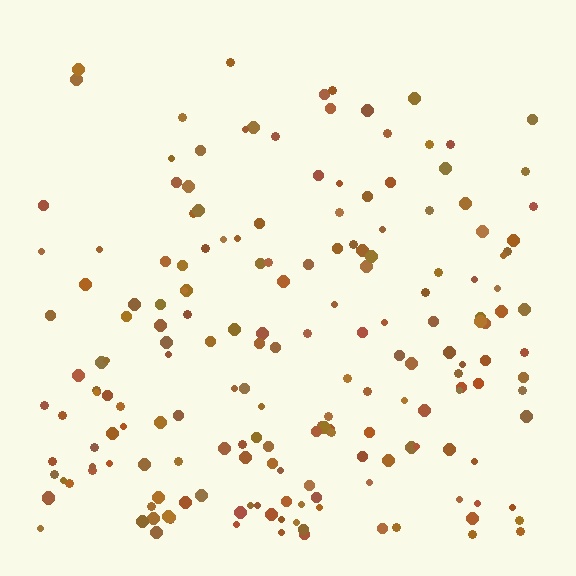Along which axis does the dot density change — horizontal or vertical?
Vertical.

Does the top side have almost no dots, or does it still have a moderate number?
Still a moderate number, just noticeably fewer than the bottom.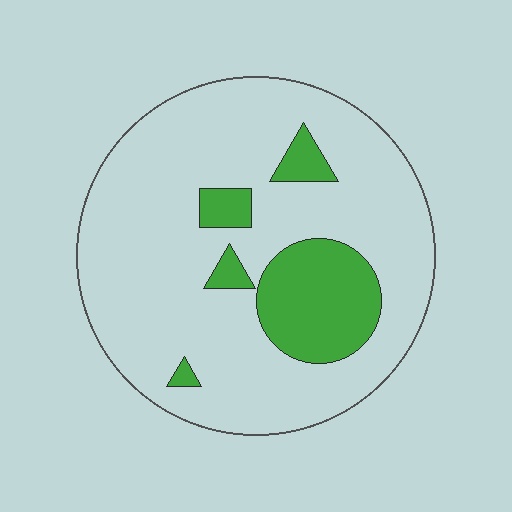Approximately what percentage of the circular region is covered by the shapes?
Approximately 20%.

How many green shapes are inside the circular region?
5.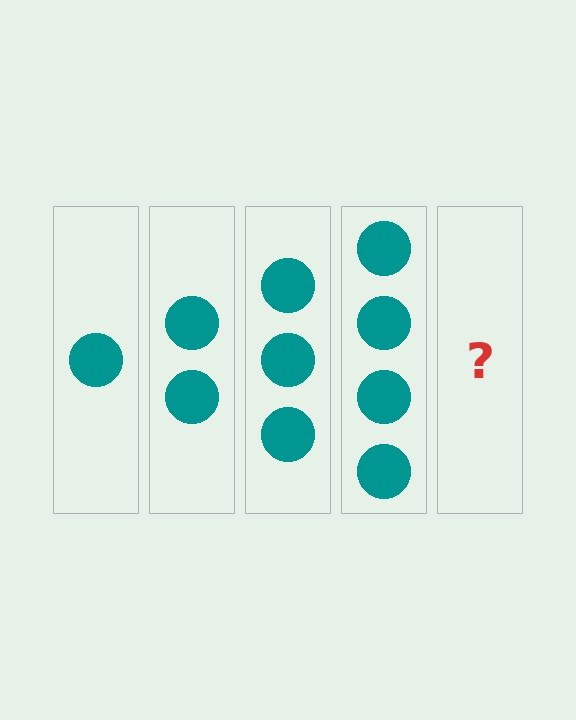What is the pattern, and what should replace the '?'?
The pattern is that each step adds one more circle. The '?' should be 5 circles.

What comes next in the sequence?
The next element should be 5 circles.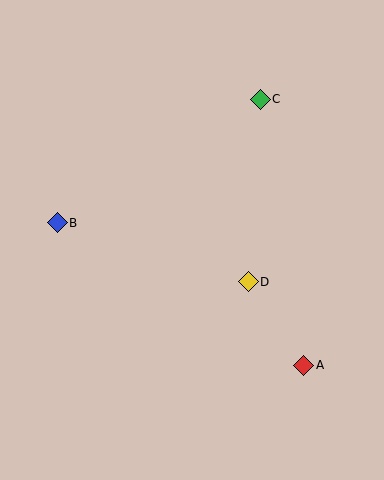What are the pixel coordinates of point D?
Point D is at (248, 282).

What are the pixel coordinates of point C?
Point C is at (260, 99).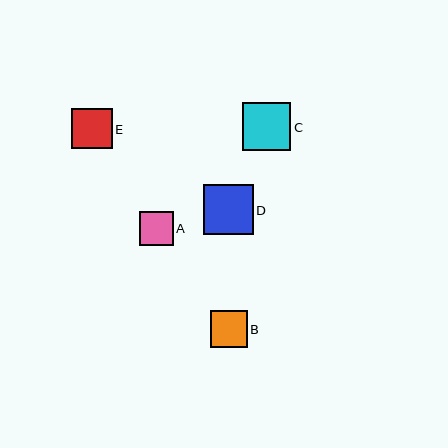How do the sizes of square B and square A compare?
Square B and square A are approximately the same size.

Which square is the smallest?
Square A is the smallest with a size of approximately 34 pixels.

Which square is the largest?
Square D is the largest with a size of approximately 50 pixels.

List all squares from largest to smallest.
From largest to smallest: D, C, E, B, A.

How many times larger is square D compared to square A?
Square D is approximately 1.5 times the size of square A.